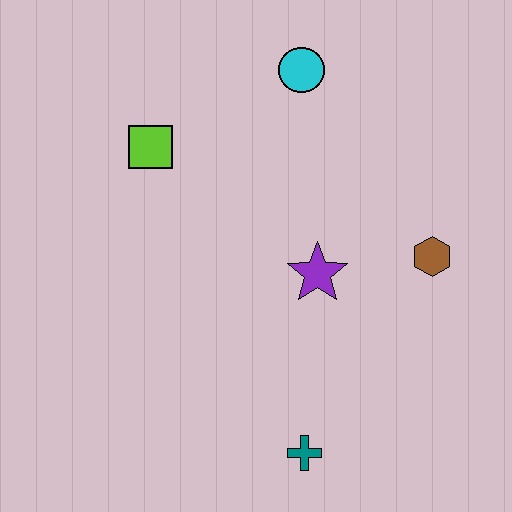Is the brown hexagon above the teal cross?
Yes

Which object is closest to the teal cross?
The purple star is closest to the teal cross.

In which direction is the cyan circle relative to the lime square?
The cyan circle is to the right of the lime square.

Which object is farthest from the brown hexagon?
The lime square is farthest from the brown hexagon.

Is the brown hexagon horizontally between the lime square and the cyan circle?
No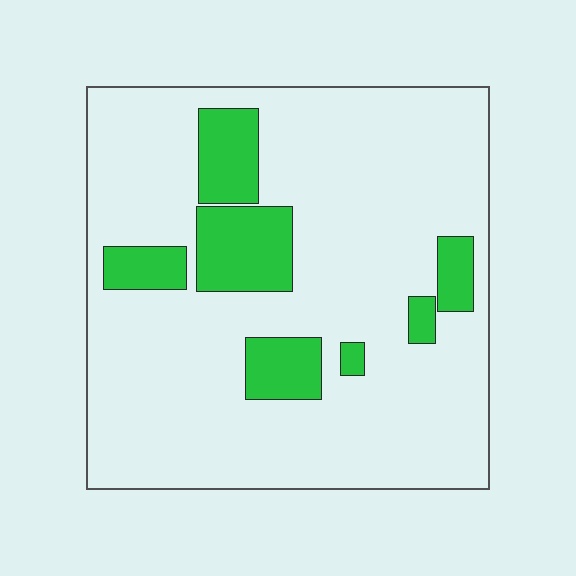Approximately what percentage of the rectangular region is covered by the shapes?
Approximately 15%.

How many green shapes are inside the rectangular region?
7.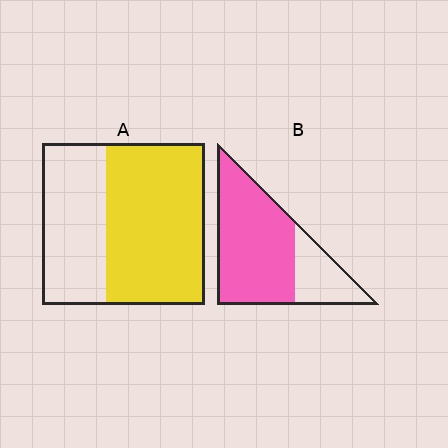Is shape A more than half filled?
Yes.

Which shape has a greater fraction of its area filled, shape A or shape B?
Shape B.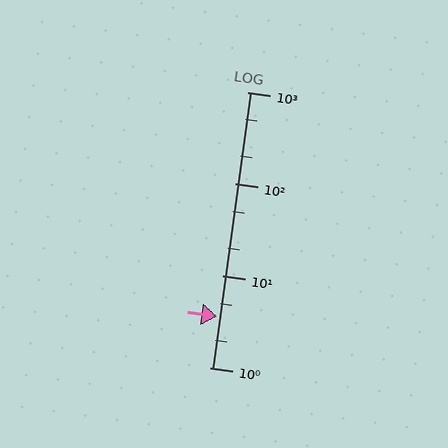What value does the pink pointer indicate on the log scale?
The pointer indicates approximately 3.6.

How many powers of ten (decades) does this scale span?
The scale spans 3 decades, from 1 to 1000.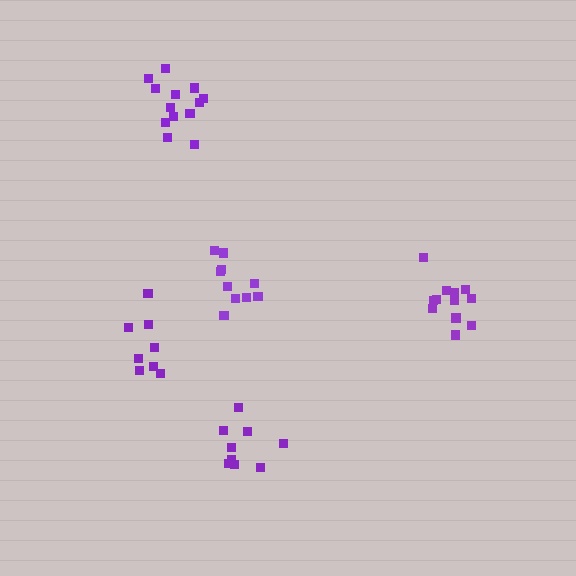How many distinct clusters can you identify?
There are 5 distinct clusters.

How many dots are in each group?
Group 1: 13 dots, Group 2: 8 dots, Group 3: 10 dots, Group 4: 13 dots, Group 5: 9 dots (53 total).